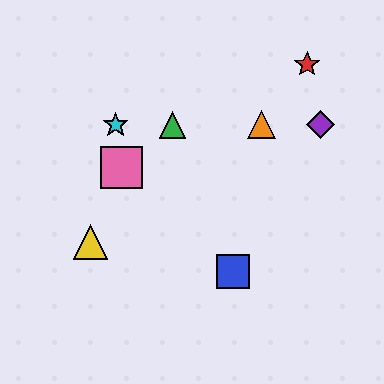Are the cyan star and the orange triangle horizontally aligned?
Yes, both are at y≈125.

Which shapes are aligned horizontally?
The green triangle, the purple diamond, the orange triangle, the cyan star are aligned horizontally.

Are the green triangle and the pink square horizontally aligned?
No, the green triangle is at y≈125 and the pink square is at y≈168.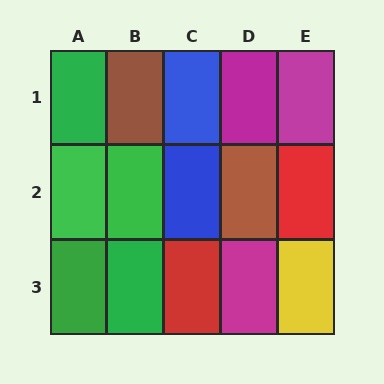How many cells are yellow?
1 cell is yellow.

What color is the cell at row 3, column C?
Red.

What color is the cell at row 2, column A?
Green.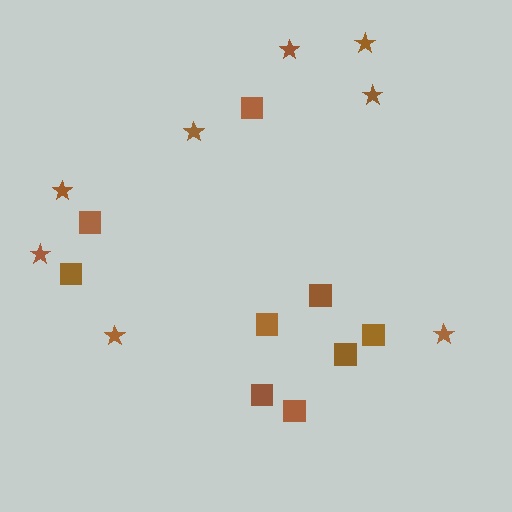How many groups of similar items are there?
There are 2 groups: one group of squares (9) and one group of stars (8).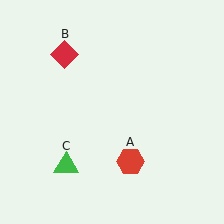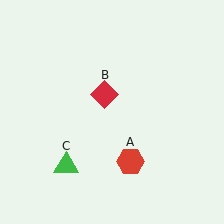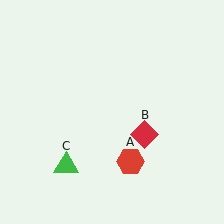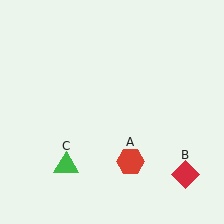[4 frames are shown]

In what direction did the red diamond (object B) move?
The red diamond (object B) moved down and to the right.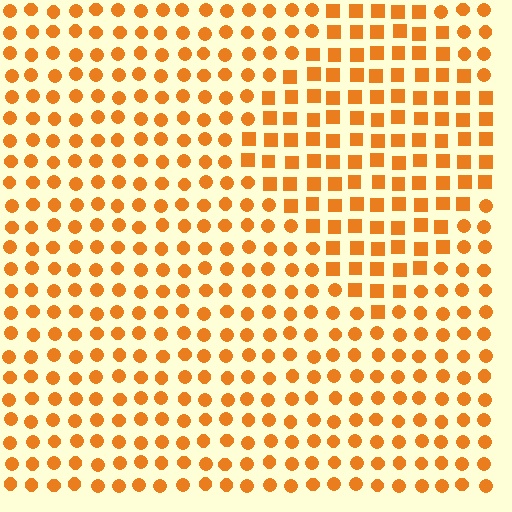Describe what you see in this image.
The image is filled with small orange elements arranged in a uniform grid. A diamond-shaped region contains squares, while the surrounding area contains circles. The boundary is defined purely by the change in element shape.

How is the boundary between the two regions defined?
The boundary is defined by a change in element shape: squares inside vs. circles outside. All elements share the same color and spacing.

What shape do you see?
I see a diamond.